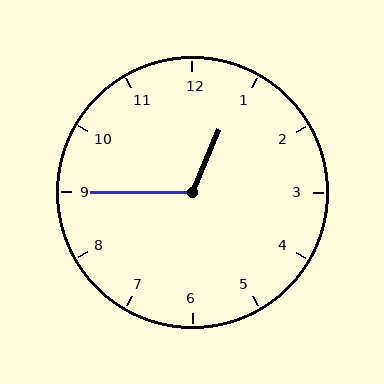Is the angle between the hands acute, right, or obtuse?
It is obtuse.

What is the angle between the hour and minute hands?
Approximately 112 degrees.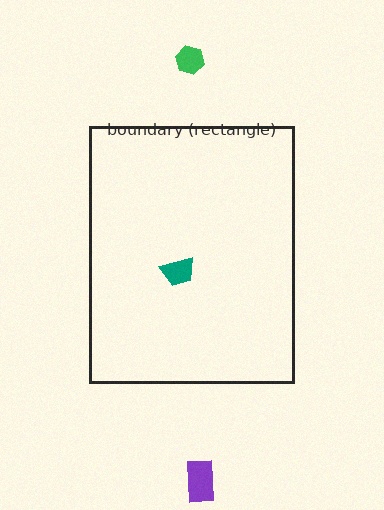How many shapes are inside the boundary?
1 inside, 2 outside.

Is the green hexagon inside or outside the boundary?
Outside.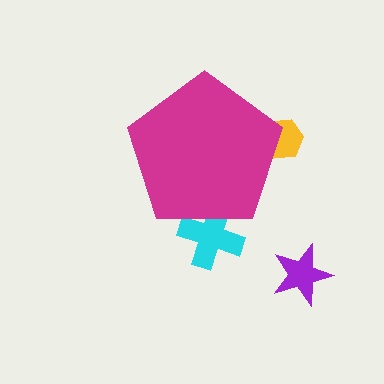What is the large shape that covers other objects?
A magenta pentagon.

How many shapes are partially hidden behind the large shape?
2 shapes are partially hidden.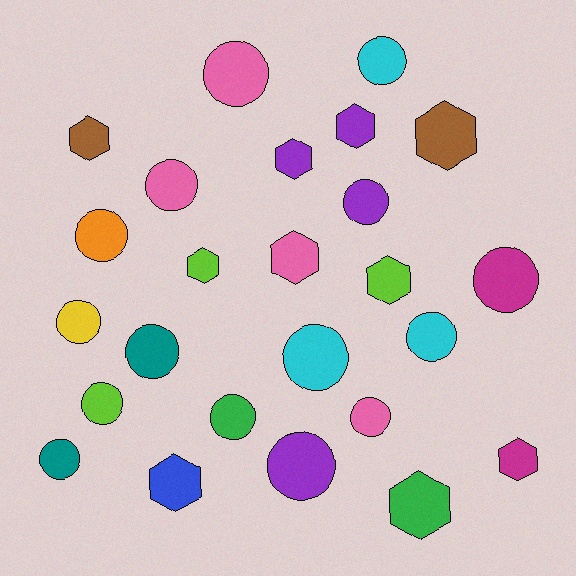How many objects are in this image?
There are 25 objects.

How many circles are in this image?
There are 15 circles.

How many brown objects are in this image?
There are 2 brown objects.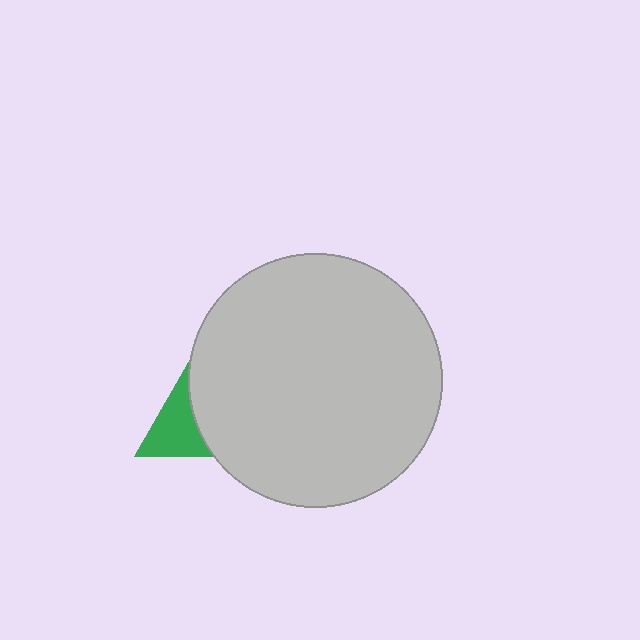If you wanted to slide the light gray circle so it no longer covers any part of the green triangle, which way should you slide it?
Slide it right — that is the most direct way to separate the two shapes.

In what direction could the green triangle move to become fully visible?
The green triangle could move left. That would shift it out from behind the light gray circle entirely.